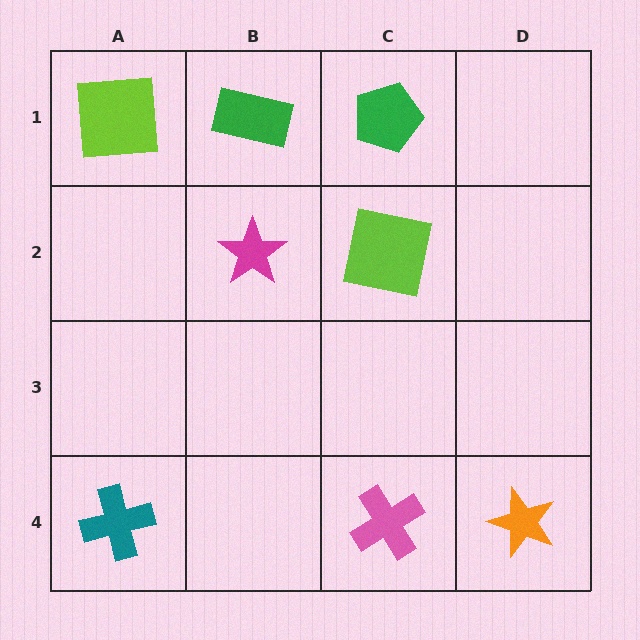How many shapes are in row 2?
2 shapes.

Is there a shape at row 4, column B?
No, that cell is empty.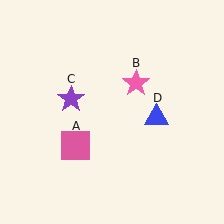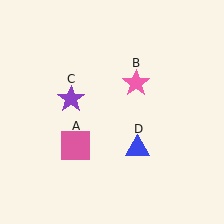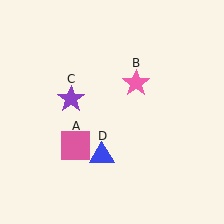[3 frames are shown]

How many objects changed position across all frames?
1 object changed position: blue triangle (object D).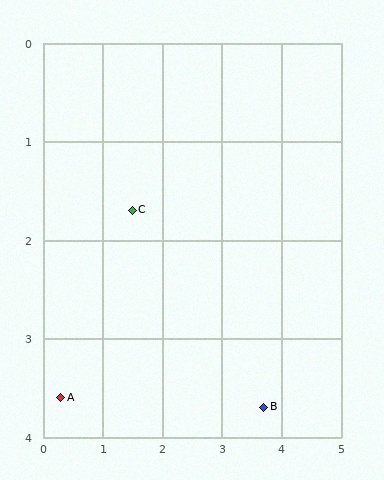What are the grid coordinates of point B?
Point B is at approximately (3.7, 3.7).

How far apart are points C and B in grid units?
Points C and B are about 3.0 grid units apart.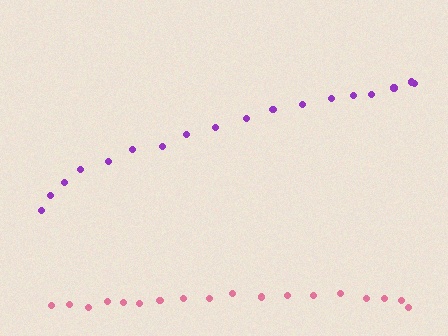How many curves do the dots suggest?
There are 2 distinct paths.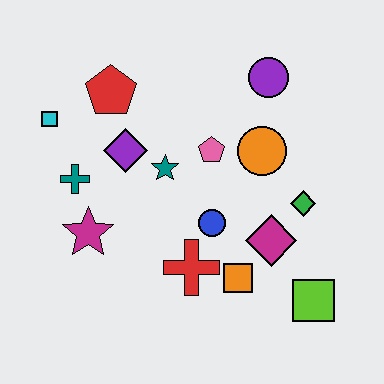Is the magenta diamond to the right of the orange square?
Yes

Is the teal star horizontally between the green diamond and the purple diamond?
Yes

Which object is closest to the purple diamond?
The teal star is closest to the purple diamond.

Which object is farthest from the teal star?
The lime square is farthest from the teal star.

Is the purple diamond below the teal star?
No